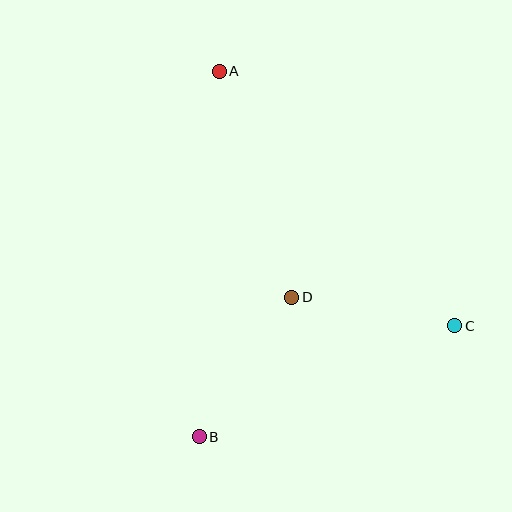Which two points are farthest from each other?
Points A and B are farthest from each other.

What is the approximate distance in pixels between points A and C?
The distance between A and C is approximately 346 pixels.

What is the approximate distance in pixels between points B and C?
The distance between B and C is approximately 279 pixels.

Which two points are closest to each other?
Points C and D are closest to each other.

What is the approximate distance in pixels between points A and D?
The distance between A and D is approximately 237 pixels.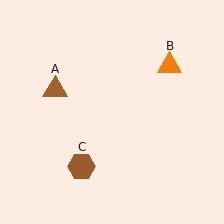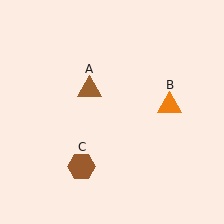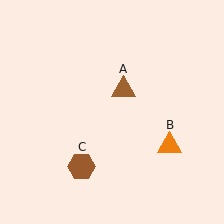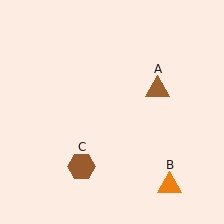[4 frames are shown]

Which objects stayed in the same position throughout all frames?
Brown hexagon (object C) remained stationary.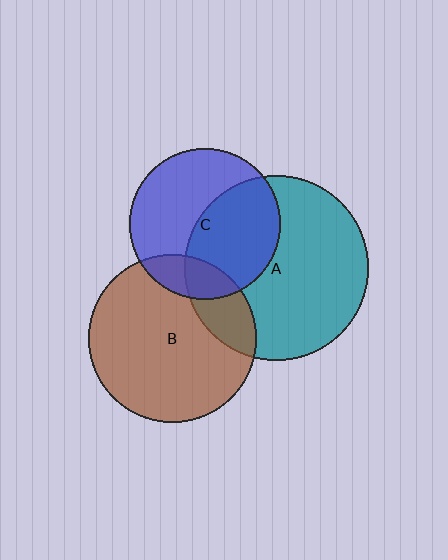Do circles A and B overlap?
Yes.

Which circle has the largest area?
Circle A (teal).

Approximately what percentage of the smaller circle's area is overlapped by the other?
Approximately 20%.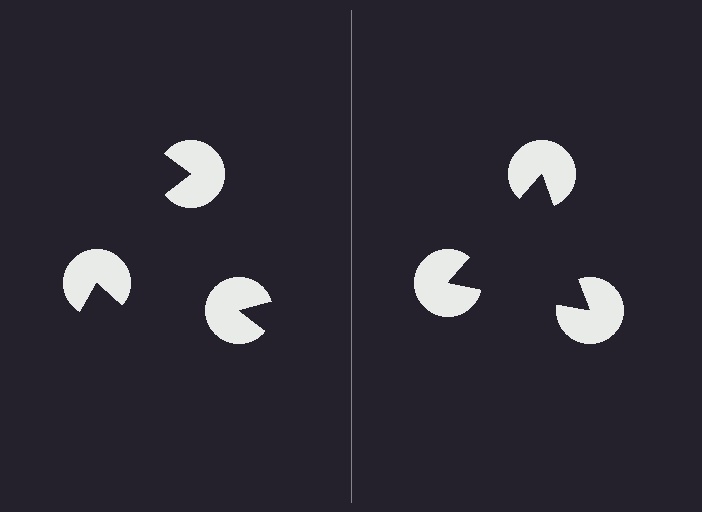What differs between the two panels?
The pac-man discs are positioned identically on both sides; only the wedge orientations differ. On the right they align to a triangle; on the left they are misaligned.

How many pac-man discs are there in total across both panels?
6 — 3 on each side.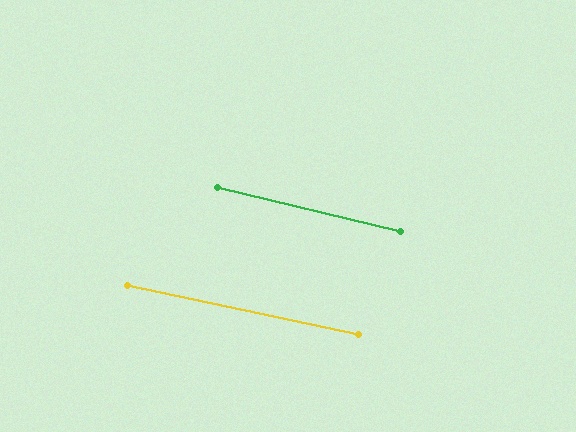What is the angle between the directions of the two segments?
Approximately 2 degrees.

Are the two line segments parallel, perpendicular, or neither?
Parallel — their directions differ by only 1.5°.